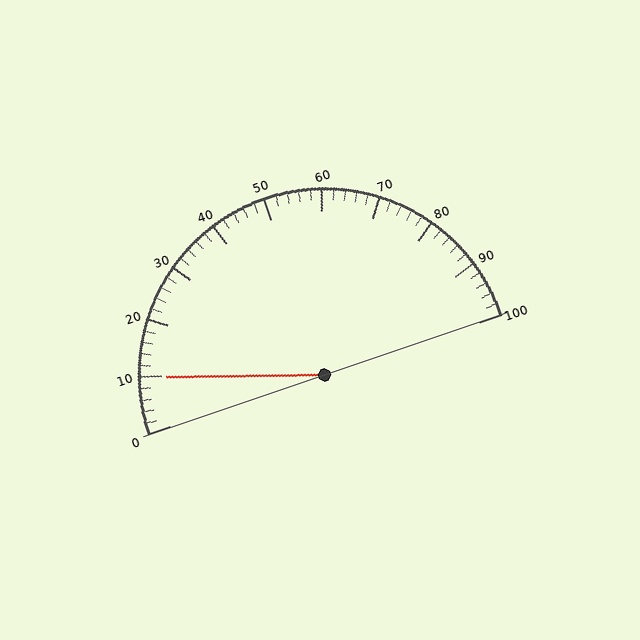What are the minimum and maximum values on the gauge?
The gauge ranges from 0 to 100.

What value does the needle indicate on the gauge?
The needle indicates approximately 10.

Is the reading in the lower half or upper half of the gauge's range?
The reading is in the lower half of the range (0 to 100).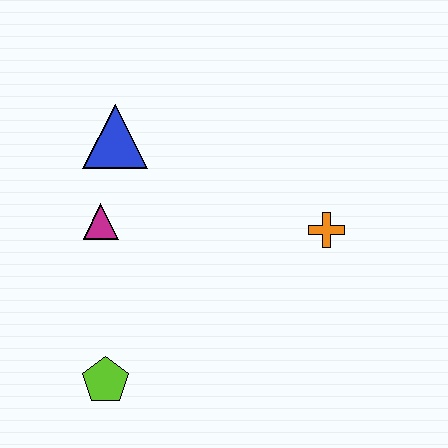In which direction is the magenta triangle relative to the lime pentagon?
The magenta triangle is above the lime pentagon.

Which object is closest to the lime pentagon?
The magenta triangle is closest to the lime pentagon.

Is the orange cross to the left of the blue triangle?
No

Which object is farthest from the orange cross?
The lime pentagon is farthest from the orange cross.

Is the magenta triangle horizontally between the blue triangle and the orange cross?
No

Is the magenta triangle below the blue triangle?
Yes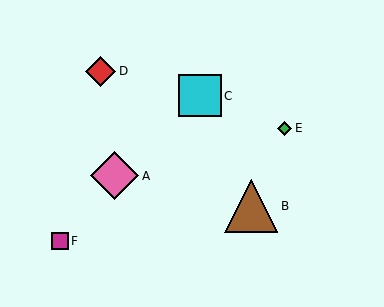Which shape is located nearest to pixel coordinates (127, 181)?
The pink diamond (labeled A) at (115, 176) is nearest to that location.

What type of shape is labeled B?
Shape B is a brown triangle.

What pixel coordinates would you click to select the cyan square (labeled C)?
Click at (200, 96) to select the cyan square C.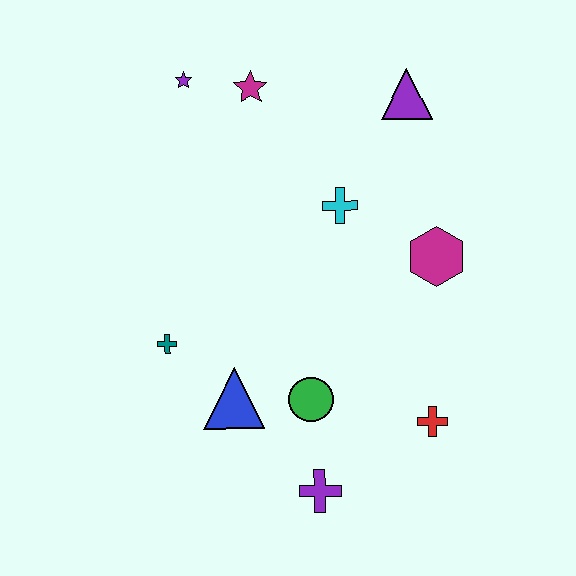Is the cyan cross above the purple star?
No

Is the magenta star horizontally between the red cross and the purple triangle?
No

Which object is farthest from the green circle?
The purple star is farthest from the green circle.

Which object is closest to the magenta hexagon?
The cyan cross is closest to the magenta hexagon.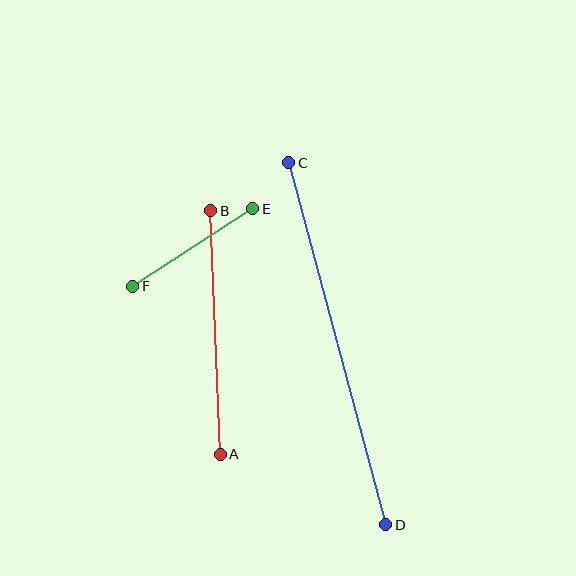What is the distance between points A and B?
The distance is approximately 244 pixels.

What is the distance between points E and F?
The distance is approximately 143 pixels.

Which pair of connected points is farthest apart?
Points C and D are farthest apart.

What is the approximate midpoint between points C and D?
The midpoint is at approximately (337, 344) pixels.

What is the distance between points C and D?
The distance is approximately 375 pixels.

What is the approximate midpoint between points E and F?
The midpoint is at approximately (193, 248) pixels.